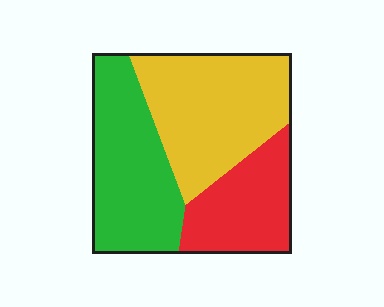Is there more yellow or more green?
Yellow.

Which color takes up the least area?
Red, at roughly 25%.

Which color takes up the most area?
Yellow, at roughly 40%.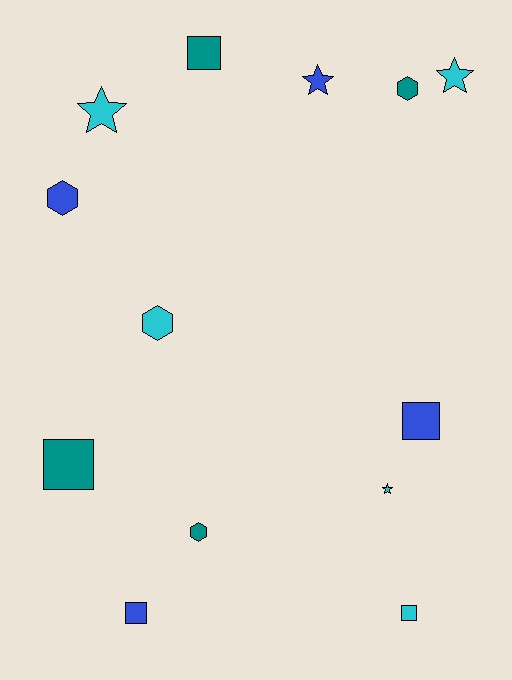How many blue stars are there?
There is 1 blue star.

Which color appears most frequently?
Cyan, with 5 objects.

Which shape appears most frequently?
Square, with 5 objects.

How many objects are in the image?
There are 13 objects.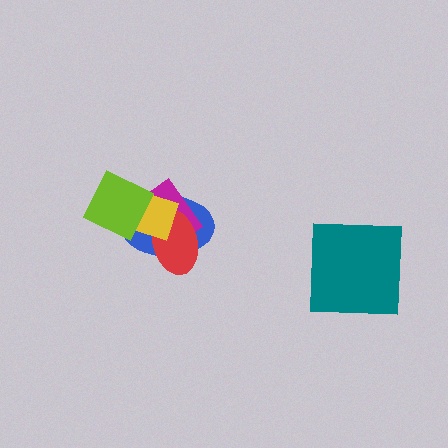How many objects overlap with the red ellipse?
3 objects overlap with the red ellipse.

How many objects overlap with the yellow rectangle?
4 objects overlap with the yellow rectangle.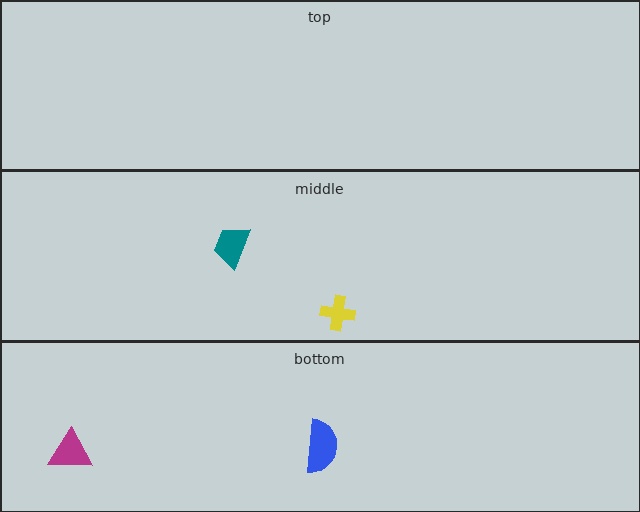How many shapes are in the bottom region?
2.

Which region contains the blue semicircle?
The bottom region.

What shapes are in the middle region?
The yellow cross, the teal trapezoid.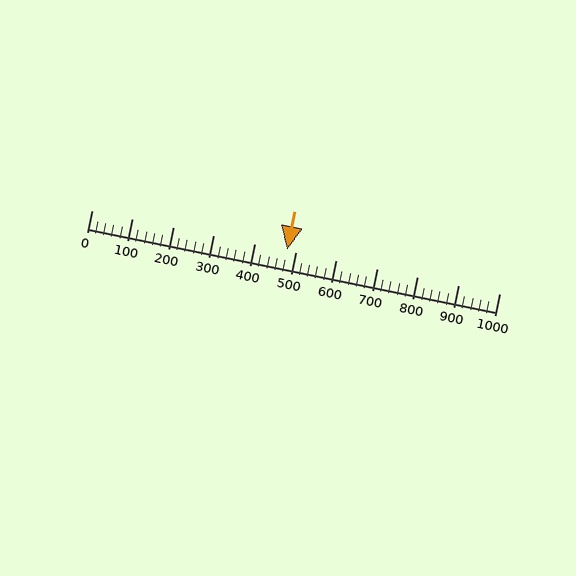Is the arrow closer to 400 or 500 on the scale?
The arrow is closer to 500.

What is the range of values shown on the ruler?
The ruler shows values from 0 to 1000.